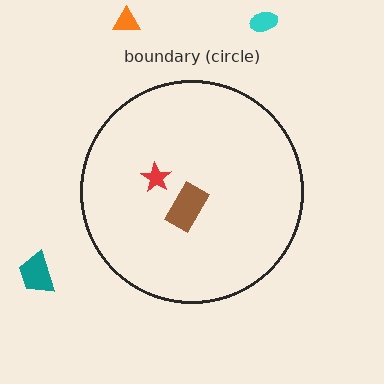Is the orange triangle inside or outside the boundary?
Outside.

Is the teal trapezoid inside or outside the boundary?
Outside.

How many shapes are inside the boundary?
2 inside, 3 outside.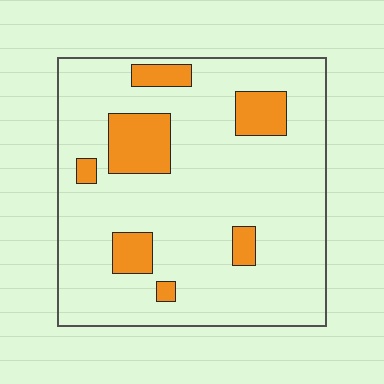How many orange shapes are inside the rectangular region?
7.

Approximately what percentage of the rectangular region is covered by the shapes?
Approximately 15%.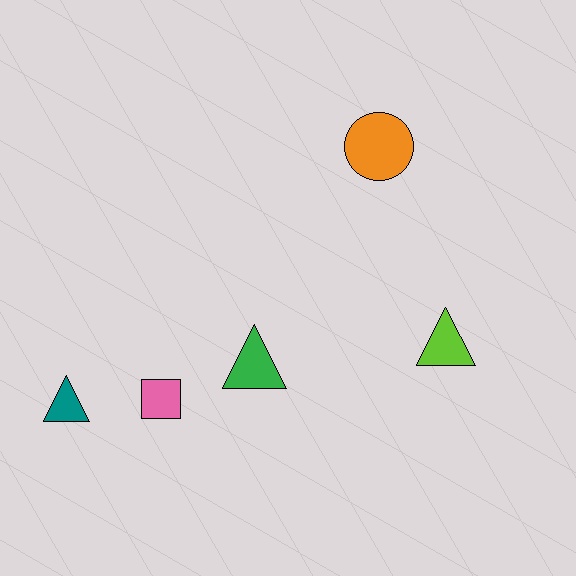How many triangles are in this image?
There are 3 triangles.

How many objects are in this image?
There are 5 objects.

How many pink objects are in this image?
There is 1 pink object.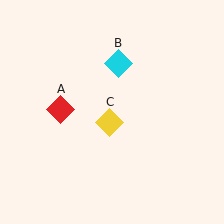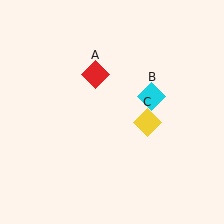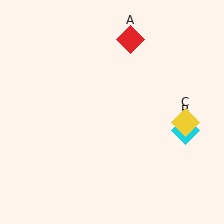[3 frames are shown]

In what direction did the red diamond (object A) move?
The red diamond (object A) moved up and to the right.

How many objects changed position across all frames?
3 objects changed position: red diamond (object A), cyan diamond (object B), yellow diamond (object C).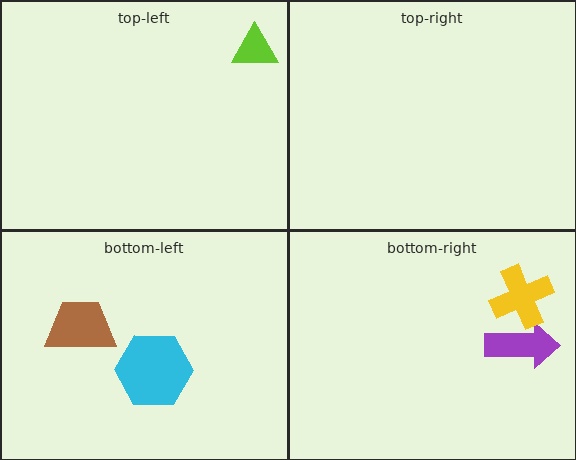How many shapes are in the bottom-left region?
2.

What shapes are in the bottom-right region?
The purple arrow, the yellow cross.